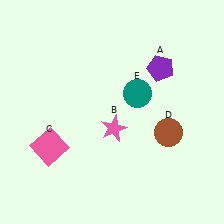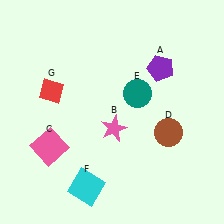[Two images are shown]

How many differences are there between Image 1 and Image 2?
There are 2 differences between the two images.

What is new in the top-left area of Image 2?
A red diamond (G) was added in the top-left area of Image 2.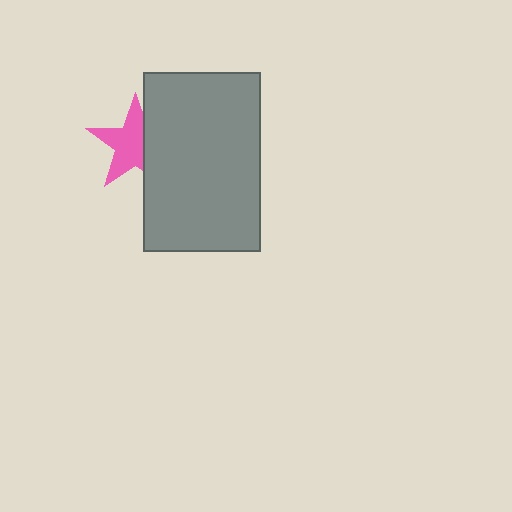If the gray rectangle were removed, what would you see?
You would see the complete pink star.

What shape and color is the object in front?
The object in front is a gray rectangle.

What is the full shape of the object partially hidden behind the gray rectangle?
The partially hidden object is a pink star.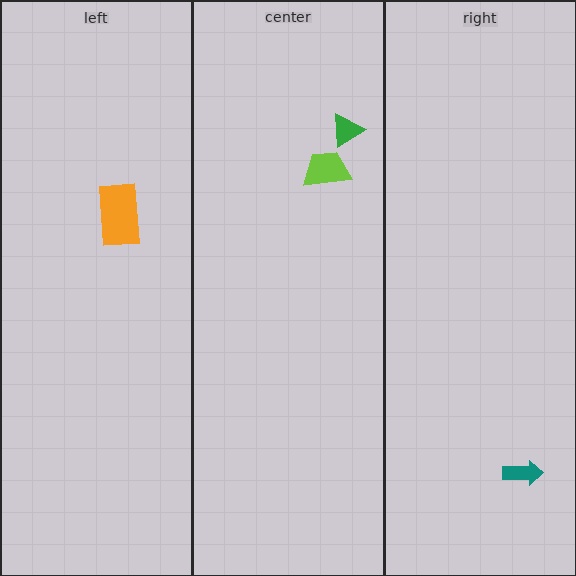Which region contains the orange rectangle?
The left region.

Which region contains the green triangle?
The center region.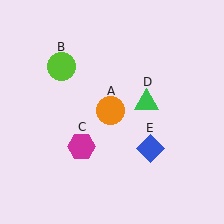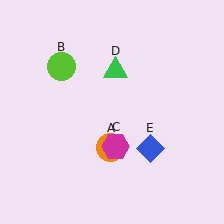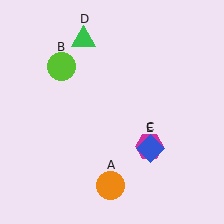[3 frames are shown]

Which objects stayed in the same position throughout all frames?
Lime circle (object B) and blue diamond (object E) remained stationary.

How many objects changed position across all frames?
3 objects changed position: orange circle (object A), magenta hexagon (object C), green triangle (object D).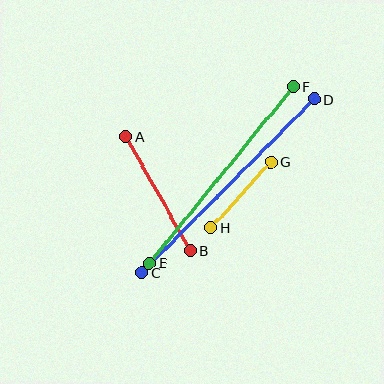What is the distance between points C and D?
The distance is approximately 244 pixels.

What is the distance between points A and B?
The distance is approximately 131 pixels.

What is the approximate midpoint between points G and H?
The midpoint is at approximately (241, 195) pixels.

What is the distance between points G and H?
The distance is approximately 88 pixels.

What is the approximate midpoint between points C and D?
The midpoint is at approximately (228, 186) pixels.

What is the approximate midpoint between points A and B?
The midpoint is at approximately (158, 194) pixels.